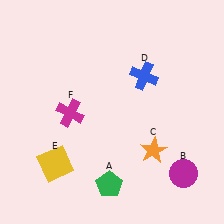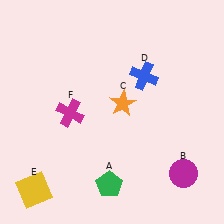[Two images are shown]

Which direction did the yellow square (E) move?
The yellow square (E) moved down.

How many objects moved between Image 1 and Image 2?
2 objects moved between the two images.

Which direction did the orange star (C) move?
The orange star (C) moved up.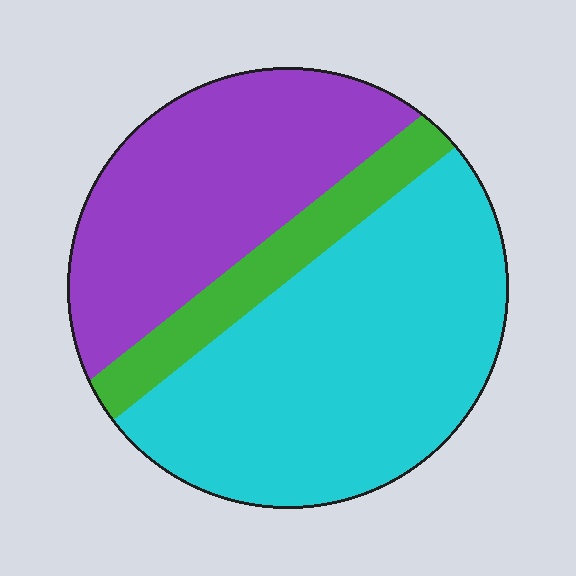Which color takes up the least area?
Green, at roughly 15%.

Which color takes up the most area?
Cyan, at roughly 50%.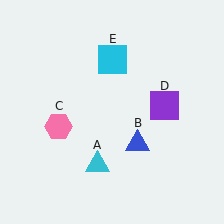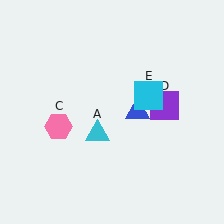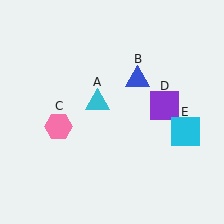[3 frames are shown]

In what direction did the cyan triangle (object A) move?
The cyan triangle (object A) moved up.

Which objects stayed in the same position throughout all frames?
Pink hexagon (object C) and purple square (object D) remained stationary.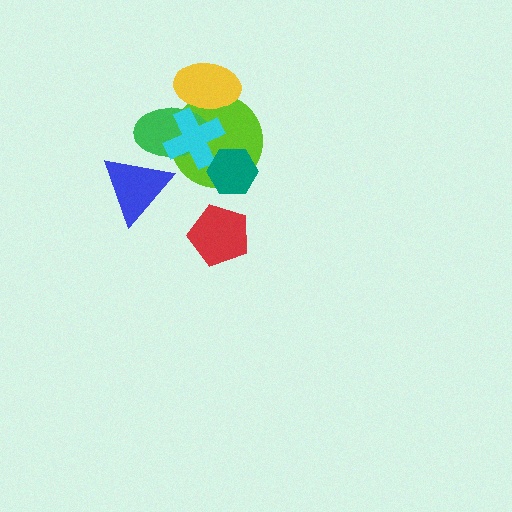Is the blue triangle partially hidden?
Yes, it is partially covered by another shape.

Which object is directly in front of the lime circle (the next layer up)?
The green ellipse is directly in front of the lime circle.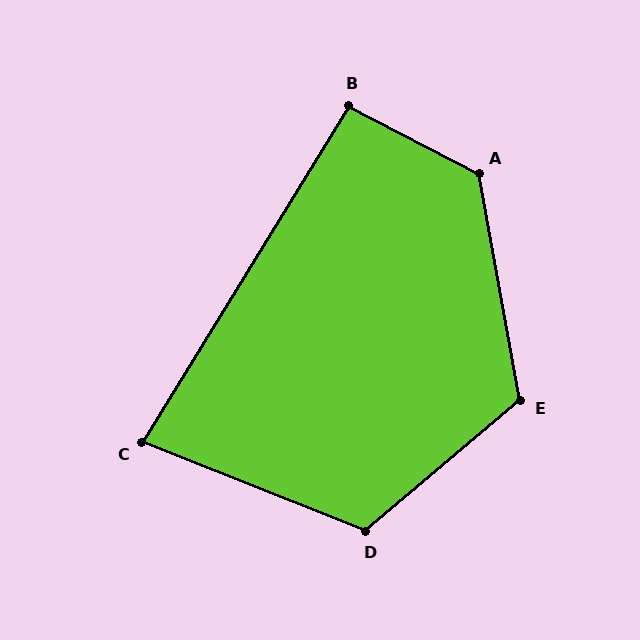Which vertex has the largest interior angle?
A, at approximately 128 degrees.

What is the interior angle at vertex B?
Approximately 94 degrees (approximately right).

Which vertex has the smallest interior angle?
C, at approximately 80 degrees.